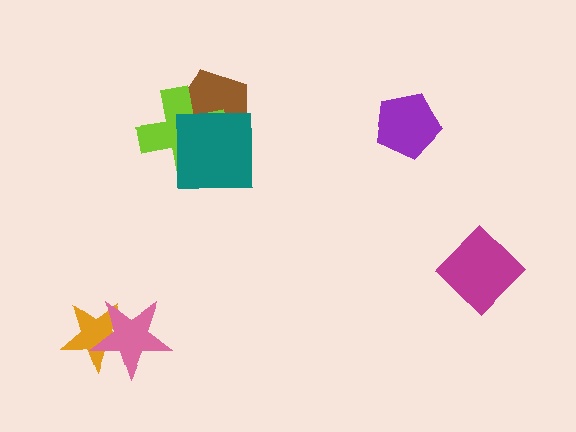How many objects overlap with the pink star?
1 object overlaps with the pink star.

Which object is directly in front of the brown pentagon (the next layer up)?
The lime cross is directly in front of the brown pentagon.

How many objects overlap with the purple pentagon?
0 objects overlap with the purple pentagon.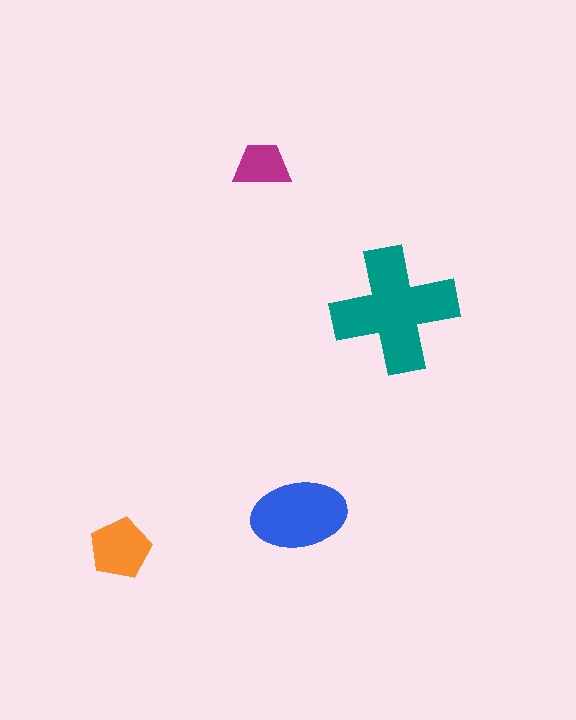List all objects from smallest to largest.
The magenta trapezoid, the orange pentagon, the blue ellipse, the teal cross.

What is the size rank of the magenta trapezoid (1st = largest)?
4th.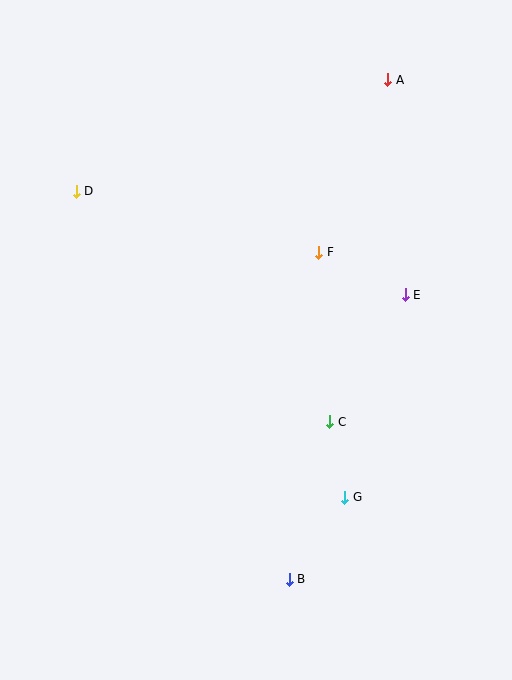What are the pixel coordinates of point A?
Point A is at (388, 80).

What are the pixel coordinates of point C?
Point C is at (330, 422).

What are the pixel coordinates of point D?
Point D is at (76, 191).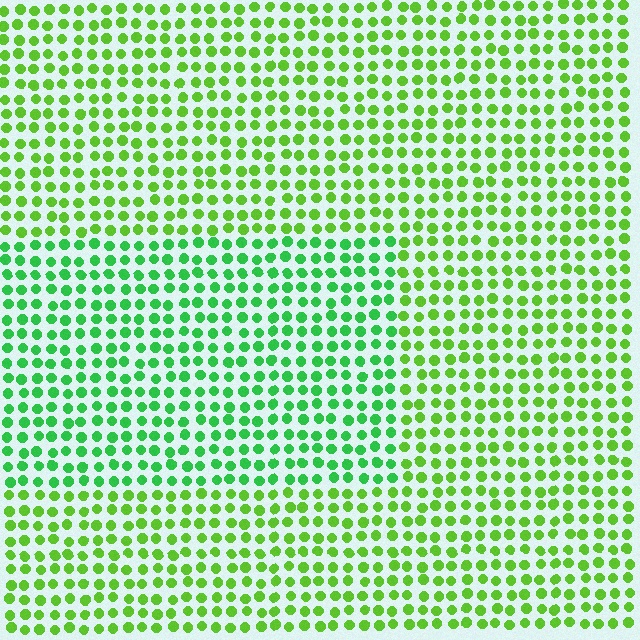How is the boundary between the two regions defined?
The boundary is defined purely by a slight shift in hue (about 30 degrees). Spacing, size, and orientation are identical on both sides.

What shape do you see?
I see a rectangle.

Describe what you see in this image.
The image is filled with small lime elements in a uniform arrangement. A rectangle-shaped region is visible where the elements are tinted to a slightly different hue, forming a subtle color boundary.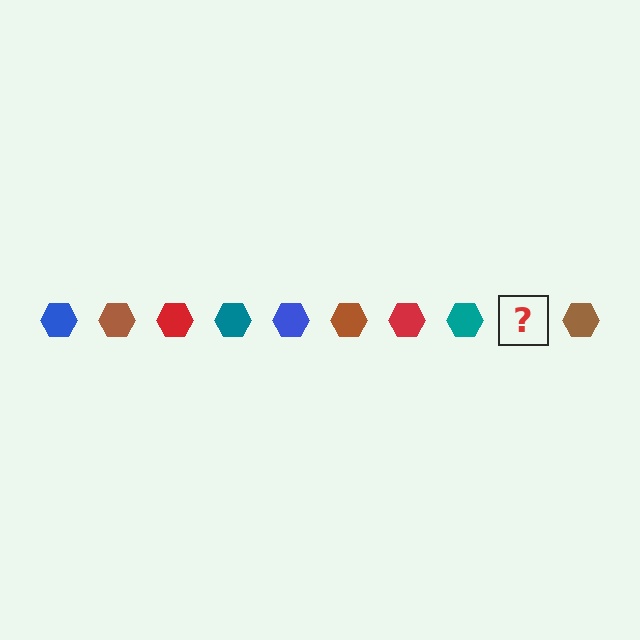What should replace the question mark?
The question mark should be replaced with a blue hexagon.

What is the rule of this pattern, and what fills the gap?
The rule is that the pattern cycles through blue, brown, red, teal hexagons. The gap should be filled with a blue hexagon.